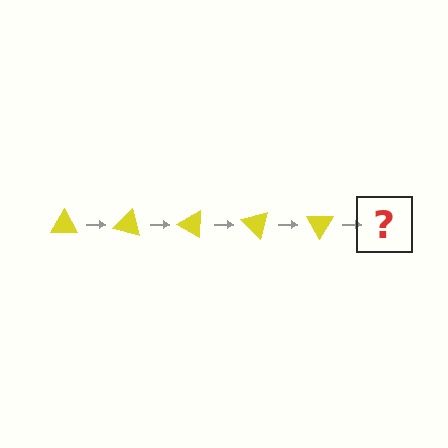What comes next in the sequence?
The next element should be a yellow triangle rotated 75 degrees.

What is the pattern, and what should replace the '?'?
The pattern is that the triangle rotates 15 degrees each step. The '?' should be a yellow triangle rotated 75 degrees.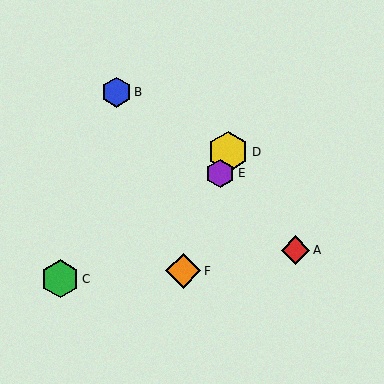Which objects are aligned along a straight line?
Objects D, E, F are aligned along a straight line.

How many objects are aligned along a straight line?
3 objects (D, E, F) are aligned along a straight line.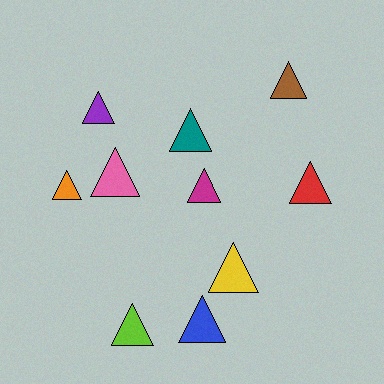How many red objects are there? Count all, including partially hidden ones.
There is 1 red object.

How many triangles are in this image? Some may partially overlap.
There are 10 triangles.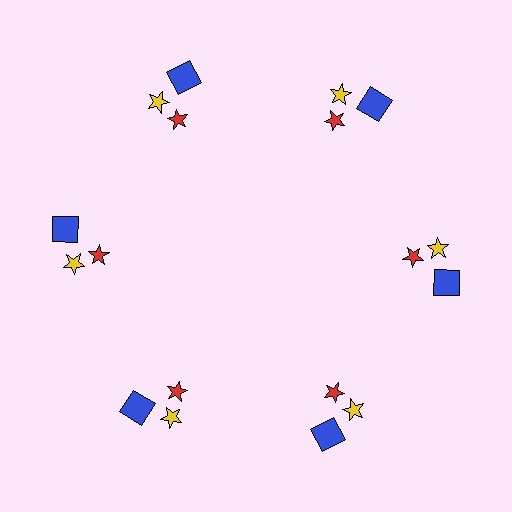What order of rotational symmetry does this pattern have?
This pattern has 6-fold rotational symmetry.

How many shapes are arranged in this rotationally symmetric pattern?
There are 18 shapes, arranged in 6 groups of 3.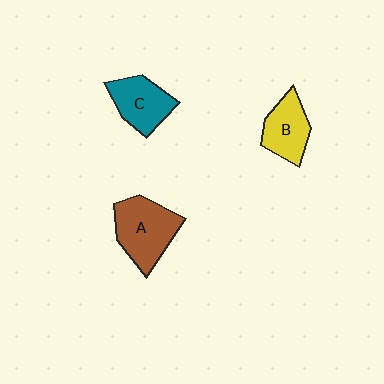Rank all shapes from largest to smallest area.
From largest to smallest: A (brown), C (teal), B (yellow).